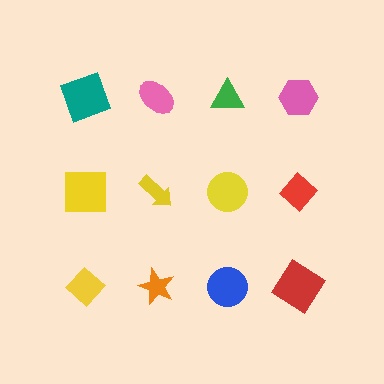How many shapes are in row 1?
4 shapes.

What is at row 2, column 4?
A red diamond.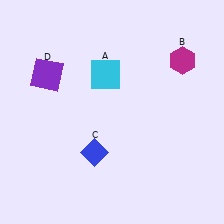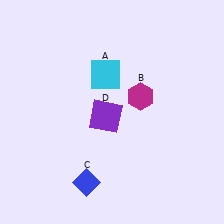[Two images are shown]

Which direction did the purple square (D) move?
The purple square (D) moved right.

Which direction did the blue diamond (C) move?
The blue diamond (C) moved down.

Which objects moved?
The objects that moved are: the magenta hexagon (B), the blue diamond (C), the purple square (D).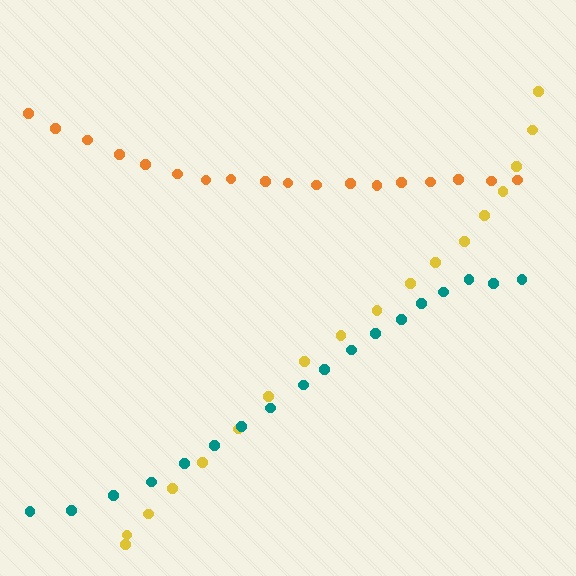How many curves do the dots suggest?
There are 3 distinct paths.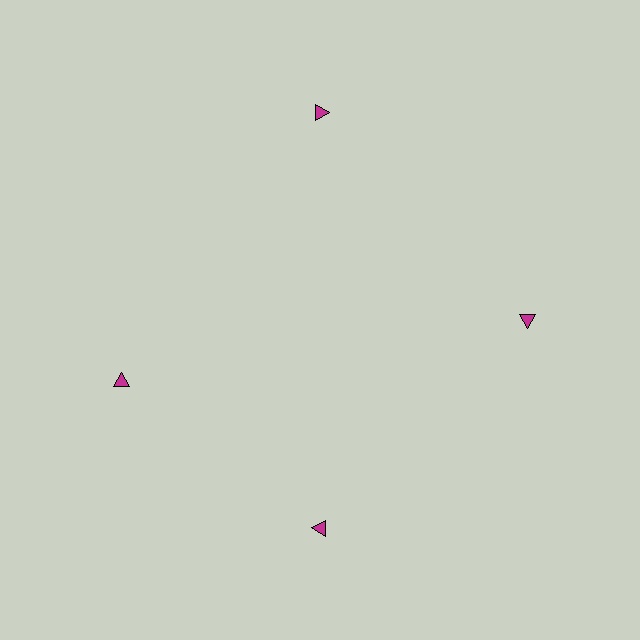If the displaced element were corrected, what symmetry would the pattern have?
It would have 4-fold rotational symmetry — the pattern would map onto itself every 90 degrees.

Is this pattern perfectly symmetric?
No. The 4 magenta triangles are arranged in a ring, but one element near the 9 o'clock position is rotated out of alignment along the ring, breaking the 4-fold rotational symmetry.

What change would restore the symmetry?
The symmetry would be restored by rotating it back into even spacing with its neighbors so that all 4 triangles sit at equal angles and equal distance from the center.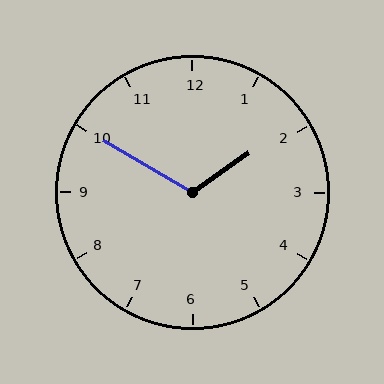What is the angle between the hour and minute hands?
Approximately 115 degrees.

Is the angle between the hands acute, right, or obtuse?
It is obtuse.